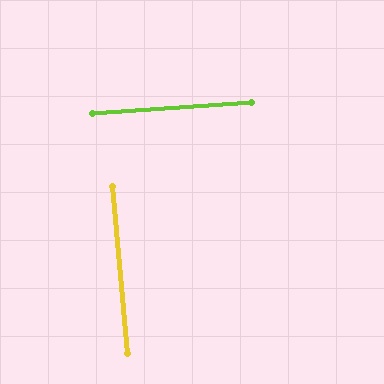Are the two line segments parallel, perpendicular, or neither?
Perpendicular — they meet at approximately 89°.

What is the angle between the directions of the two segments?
Approximately 89 degrees.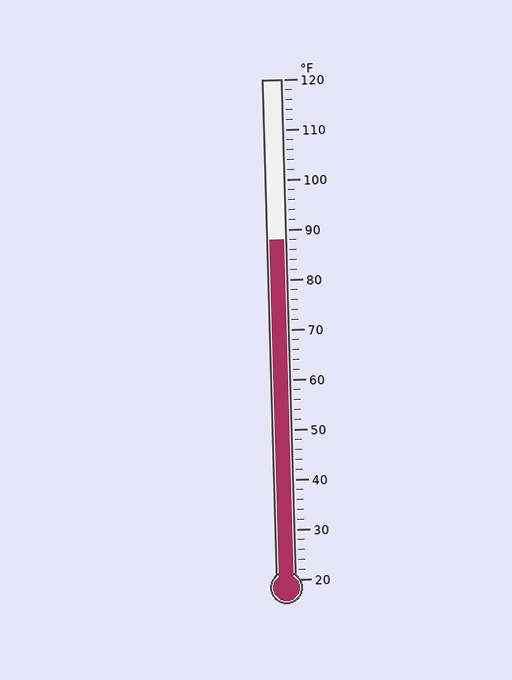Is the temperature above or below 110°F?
The temperature is below 110°F.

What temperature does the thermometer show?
The thermometer shows approximately 88°F.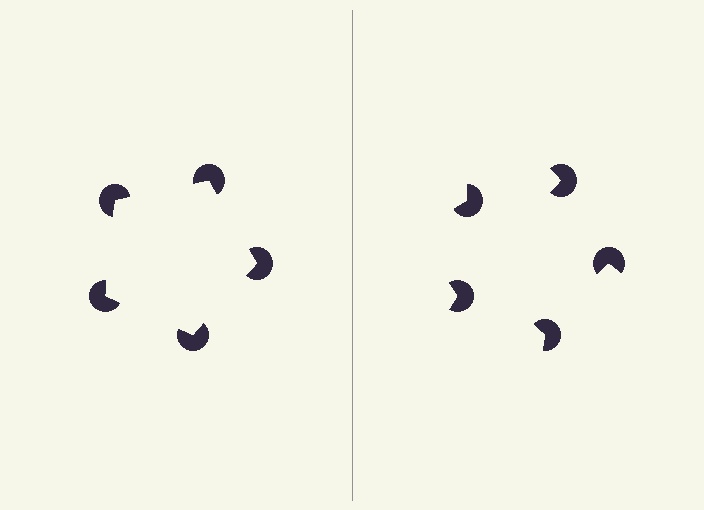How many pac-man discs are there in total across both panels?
10 — 5 on each side.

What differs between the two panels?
The pac-man discs are positioned identically on both sides; only the wedge orientations differ. On the left they align to a pentagon; on the right they are misaligned.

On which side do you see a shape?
An illusory pentagon appears on the left side. On the right side the wedge cuts are rotated, so no coherent shape forms.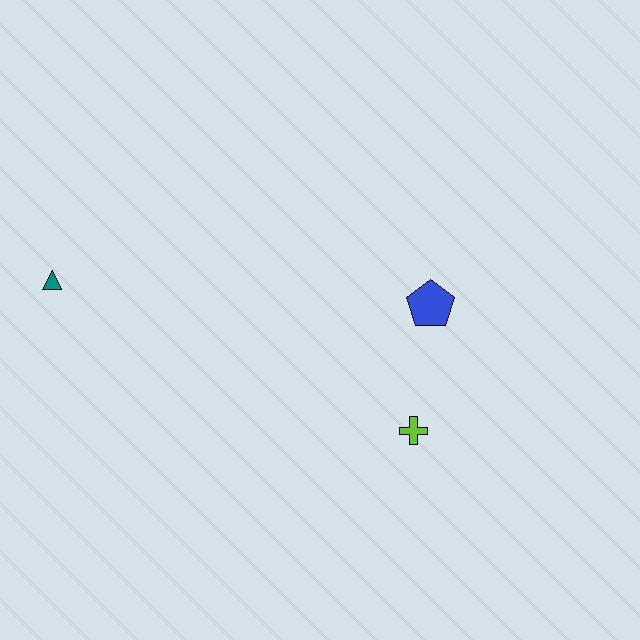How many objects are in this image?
There are 3 objects.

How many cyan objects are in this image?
There are no cyan objects.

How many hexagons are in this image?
There are no hexagons.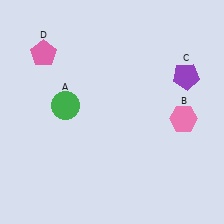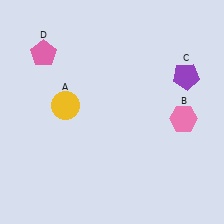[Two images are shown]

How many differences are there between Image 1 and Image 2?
There is 1 difference between the two images.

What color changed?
The circle (A) changed from green in Image 1 to yellow in Image 2.